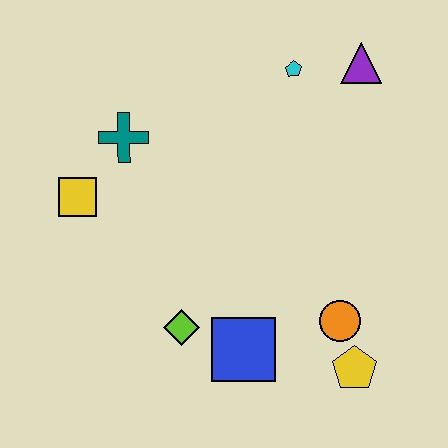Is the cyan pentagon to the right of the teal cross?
Yes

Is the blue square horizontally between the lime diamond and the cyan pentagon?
Yes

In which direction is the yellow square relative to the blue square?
The yellow square is to the left of the blue square.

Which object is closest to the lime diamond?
The blue square is closest to the lime diamond.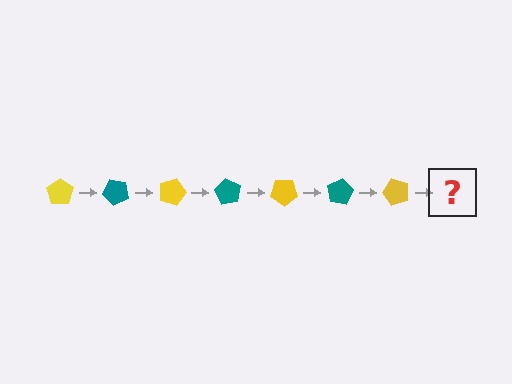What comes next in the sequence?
The next element should be a teal pentagon, rotated 315 degrees from the start.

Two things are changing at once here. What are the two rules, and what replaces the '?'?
The two rules are that it rotates 45 degrees each step and the color cycles through yellow and teal. The '?' should be a teal pentagon, rotated 315 degrees from the start.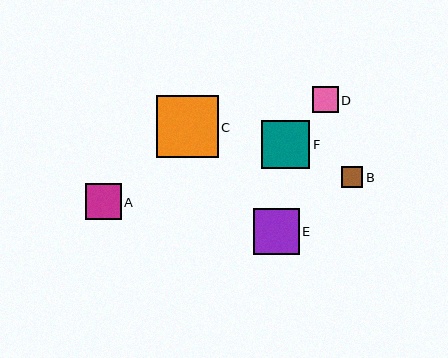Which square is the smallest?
Square B is the smallest with a size of approximately 21 pixels.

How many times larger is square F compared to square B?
Square F is approximately 2.3 times the size of square B.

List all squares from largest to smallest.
From largest to smallest: C, F, E, A, D, B.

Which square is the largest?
Square C is the largest with a size of approximately 62 pixels.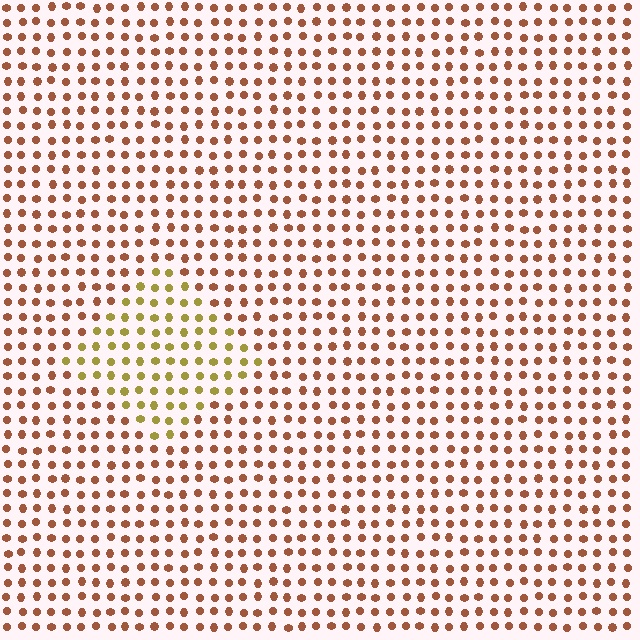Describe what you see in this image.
The image is filled with small brown elements in a uniform arrangement. A diamond-shaped region is visible where the elements are tinted to a slightly different hue, forming a subtle color boundary.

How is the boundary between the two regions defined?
The boundary is defined purely by a slight shift in hue (about 40 degrees). Spacing, size, and orientation are identical on both sides.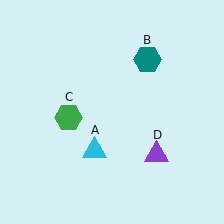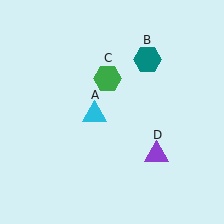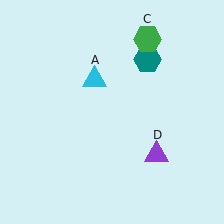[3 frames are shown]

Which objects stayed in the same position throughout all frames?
Teal hexagon (object B) and purple triangle (object D) remained stationary.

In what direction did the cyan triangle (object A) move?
The cyan triangle (object A) moved up.